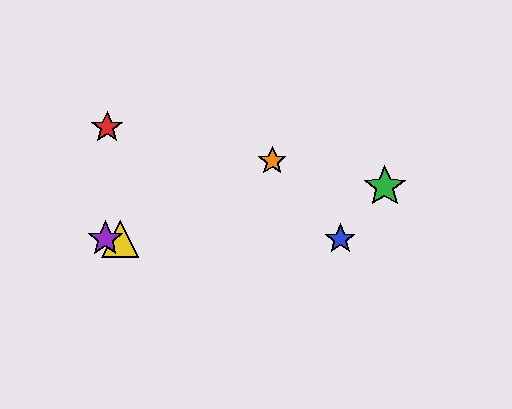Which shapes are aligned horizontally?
The blue star, the yellow triangle, the purple star are aligned horizontally.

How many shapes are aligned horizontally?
3 shapes (the blue star, the yellow triangle, the purple star) are aligned horizontally.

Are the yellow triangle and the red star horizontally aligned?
No, the yellow triangle is at y≈239 and the red star is at y≈127.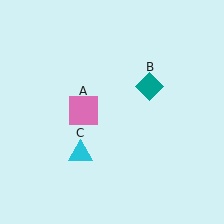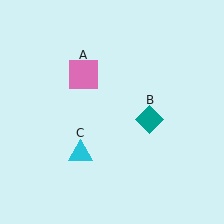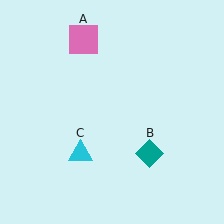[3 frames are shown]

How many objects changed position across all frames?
2 objects changed position: pink square (object A), teal diamond (object B).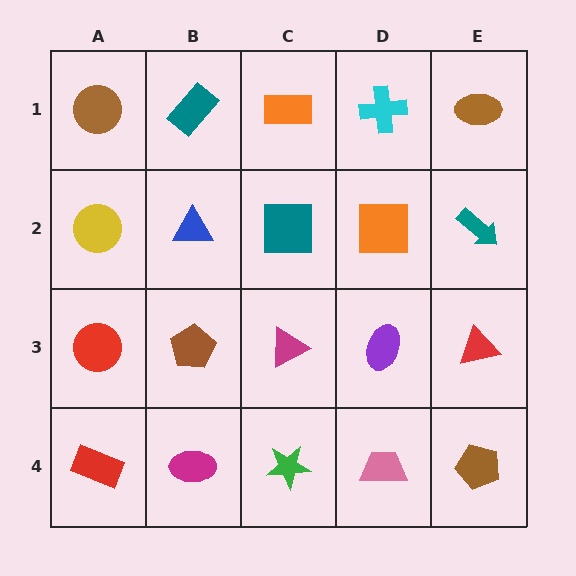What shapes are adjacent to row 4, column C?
A magenta triangle (row 3, column C), a magenta ellipse (row 4, column B), a pink trapezoid (row 4, column D).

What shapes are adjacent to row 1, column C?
A teal square (row 2, column C), a teal rectangle (row 1, column B), a cyan cross (row 1, column D).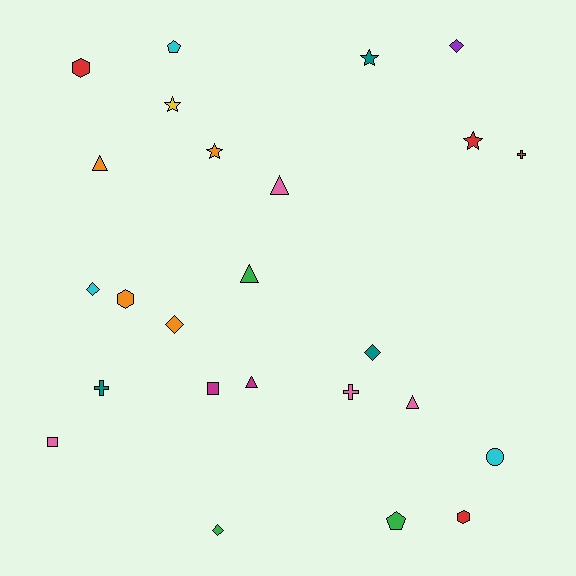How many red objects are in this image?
There are 3 red objects.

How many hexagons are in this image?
There are 3 hexagons.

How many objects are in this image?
There are 25 objects.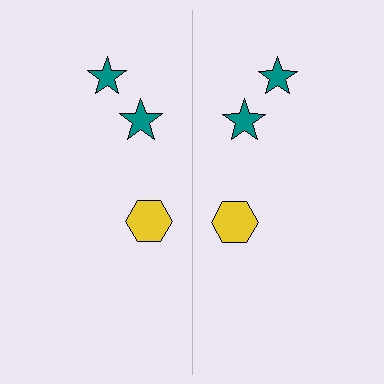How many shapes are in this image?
There are 6 shapes in this image.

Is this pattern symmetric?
Yes, this pattern has bilateral (reflection) symmetry.